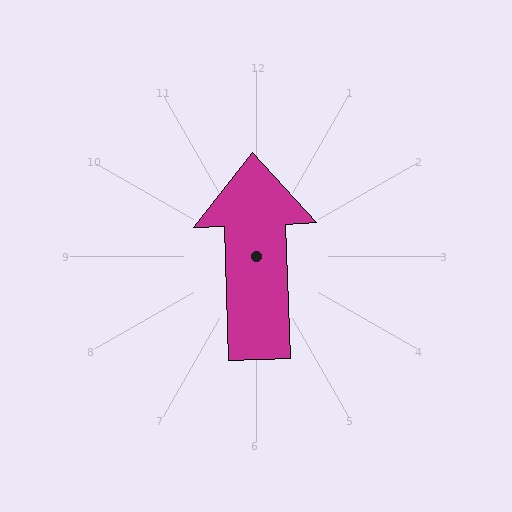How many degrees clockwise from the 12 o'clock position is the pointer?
Approximately 358 degrees.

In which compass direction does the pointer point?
North.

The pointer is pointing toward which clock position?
Roughly 12 o'clock.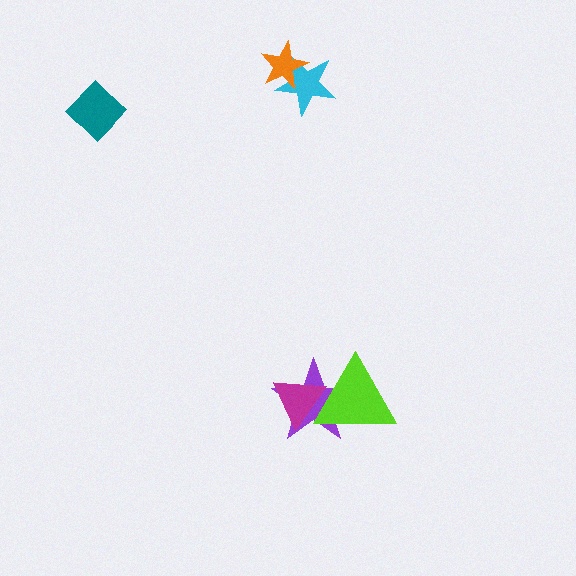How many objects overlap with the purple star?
2 objects overlap with the purple star.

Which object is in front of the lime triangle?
The magenta triangle is in front of the lime triangle.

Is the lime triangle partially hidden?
Yes, it is partially covered by another shape.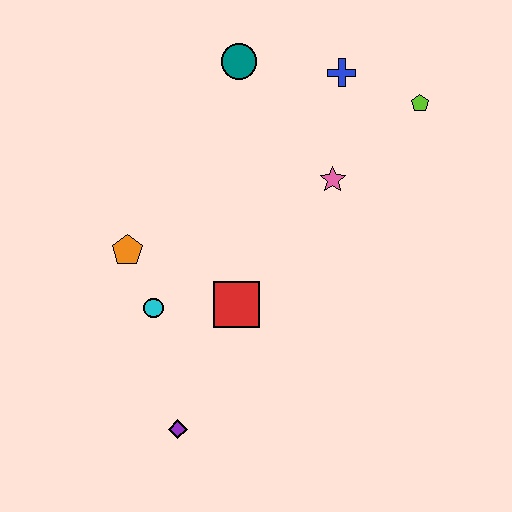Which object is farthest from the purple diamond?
The lime pentagon is farthest from the purple diamond.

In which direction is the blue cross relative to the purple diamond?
The blue cross is above the purple diamond.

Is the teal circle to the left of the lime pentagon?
Yes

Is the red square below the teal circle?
Yes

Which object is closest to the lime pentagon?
The blue cross is closest to the lime pentagon.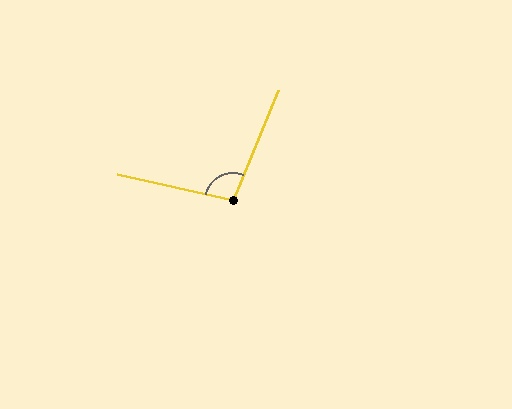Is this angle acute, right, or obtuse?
It is obtuse.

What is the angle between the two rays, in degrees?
Approximately 99 degrees.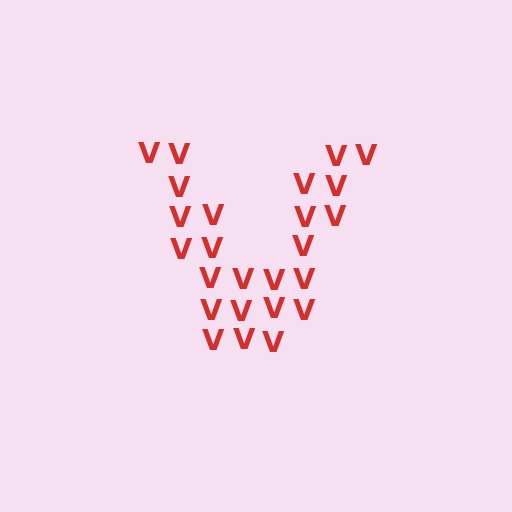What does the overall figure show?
The overall figure shows the letter V.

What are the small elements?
The small elements are letter V's.